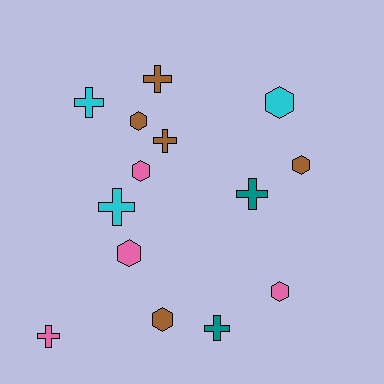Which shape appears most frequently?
Cross, with 7 objects.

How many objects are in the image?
There are 14 objects.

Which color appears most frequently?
Brown, with 5 objects.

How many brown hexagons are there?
There are 3 brown hexagons.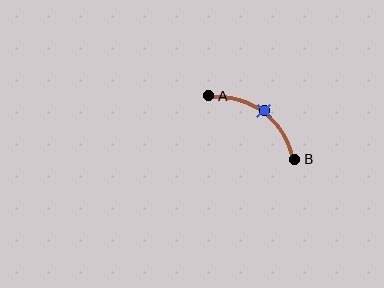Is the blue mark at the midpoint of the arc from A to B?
Yes. The blue mark lies on the arc at equal arc-length from both A and B — it is the arc midpoint.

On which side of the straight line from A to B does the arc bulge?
The arc bulges above and to the right of the straight line connecting A and B.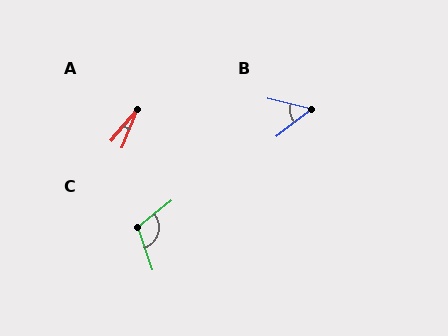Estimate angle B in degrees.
Approximately 51 degrees.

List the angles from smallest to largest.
A (19°), B (51°), C (110°).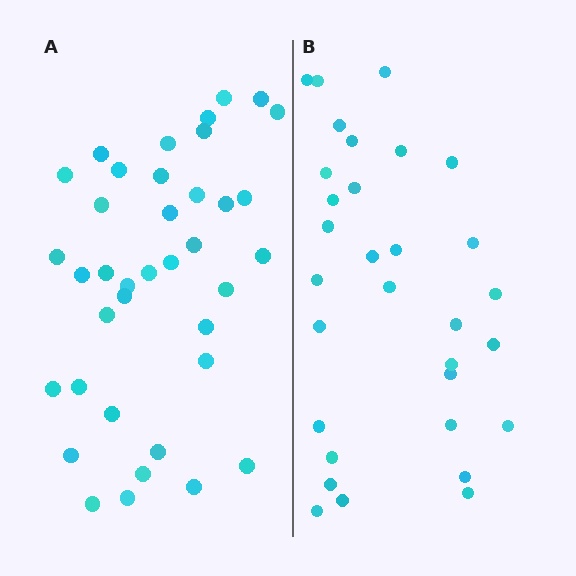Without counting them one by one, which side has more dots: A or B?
Region A (the left region) has more dots.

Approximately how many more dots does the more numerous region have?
Region A has roughly 8 or so more dots than region B.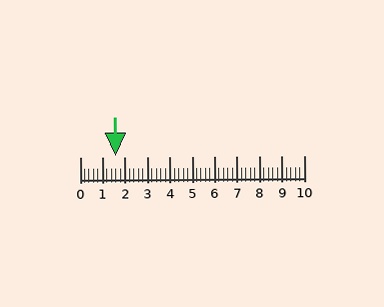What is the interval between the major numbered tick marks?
The major tick marks are spaced 1 units apart.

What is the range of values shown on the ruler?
The ruler shows values from 0 to 10.